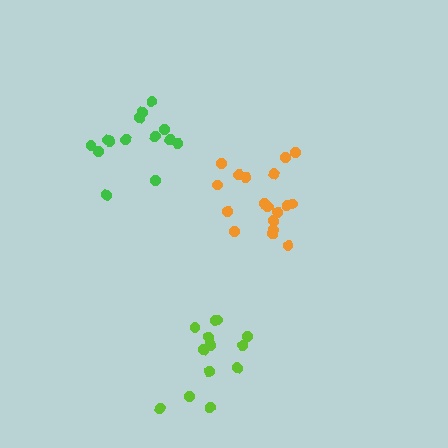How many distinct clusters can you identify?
There are 3 distinct clusters.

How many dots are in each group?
Group 1: 14 dots, Group 2: 13 dots, Group 3: 18 dots (45 total).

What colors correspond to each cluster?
The clusters are colored: green, lime, orange.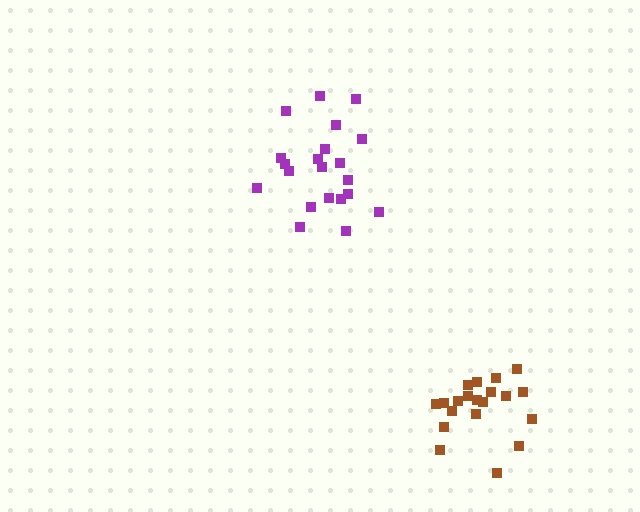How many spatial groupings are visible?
There are 2 spatial groupings.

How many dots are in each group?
Group 1: 20 dots, Group 2: 21 dots (41 total).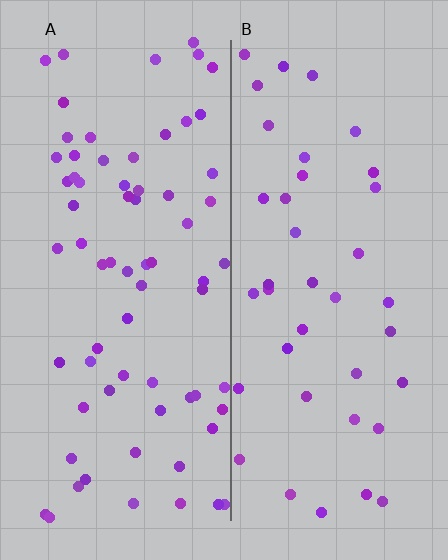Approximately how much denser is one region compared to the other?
Approximately 1.7× — region A over region B.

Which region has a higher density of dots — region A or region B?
A (the left).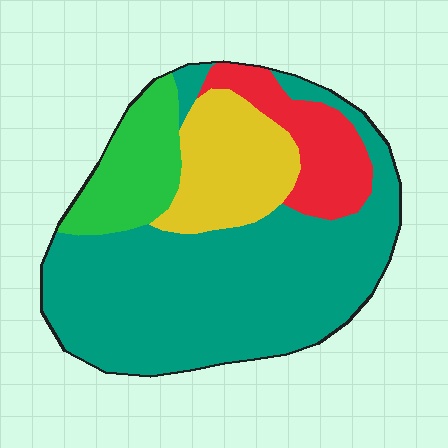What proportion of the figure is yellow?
Yellow covers around 15% of the figure.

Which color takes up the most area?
Teal, at roughly 60%.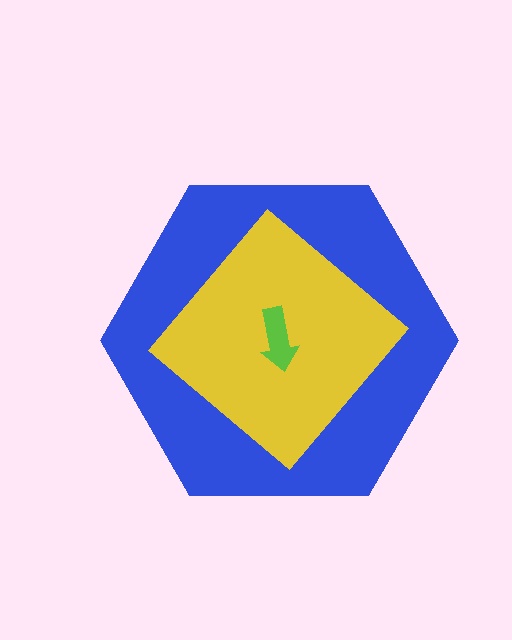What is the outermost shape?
The blue hexagon.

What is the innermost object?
The lime arrow.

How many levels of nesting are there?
3.